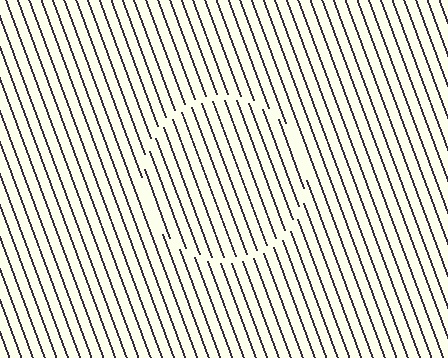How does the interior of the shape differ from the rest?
The interior of the shape contains the same grating, shifted by half a period — the contour is defined by the phase discontinuity where line-ends from the inner and outer gratings abut.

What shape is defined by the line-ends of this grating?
An illusory circle. The interior of the shape contains the same grating, shifted by half a period — the contour is defined by the phase discontinuity where line-ends from the inner and outer gratings abut.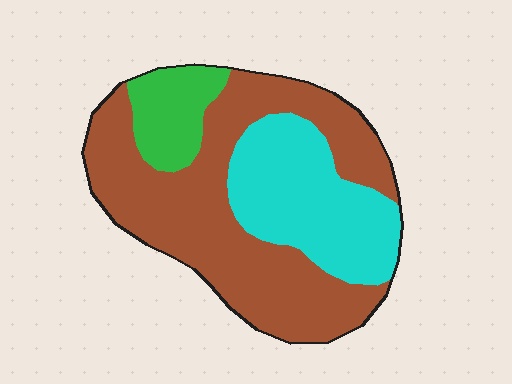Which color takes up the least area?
Green, at roughly 10%.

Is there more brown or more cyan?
Brown.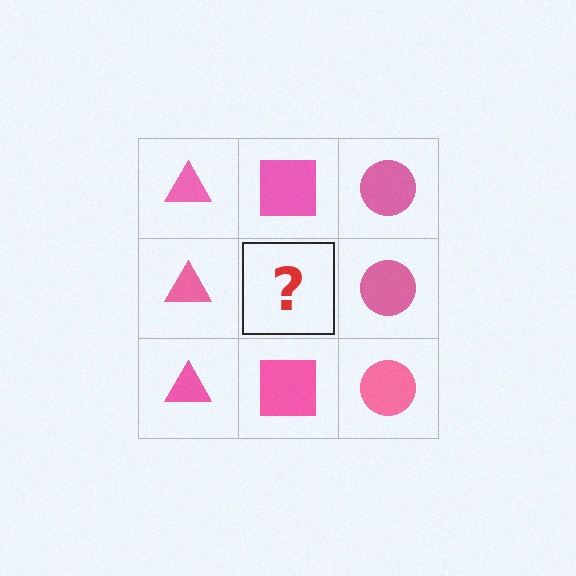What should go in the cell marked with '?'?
The missing cell should contain a pink square.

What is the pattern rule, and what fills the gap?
The rule is that each column has a consistent shape. The gap should be filled with a pink square.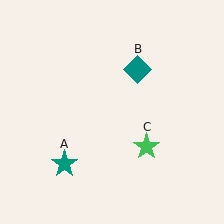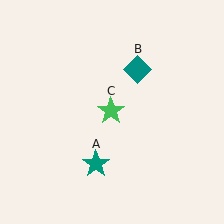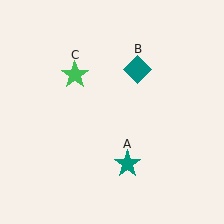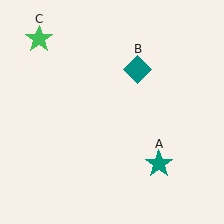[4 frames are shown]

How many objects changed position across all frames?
2 objects changed position: teal star (object A), green star (object C).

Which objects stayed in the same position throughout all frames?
Teal diamond (object B) remained stationary.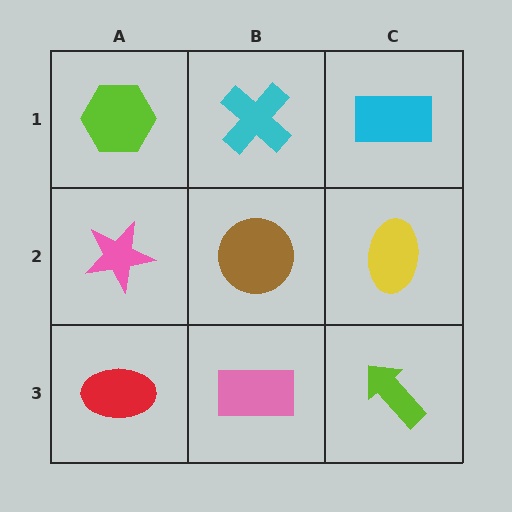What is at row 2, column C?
A yellow ellipse.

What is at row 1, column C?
A cyan rectangle.